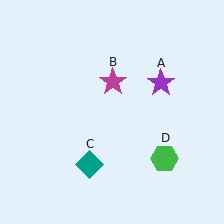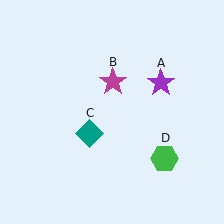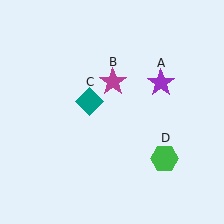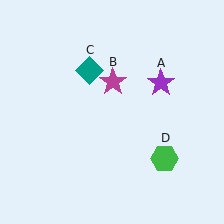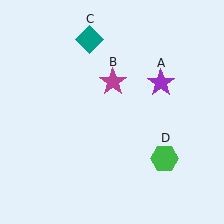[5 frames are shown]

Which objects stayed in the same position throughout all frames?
Purple star (object A) and magenta star (object B) and green hexagon (object D) remained stationary.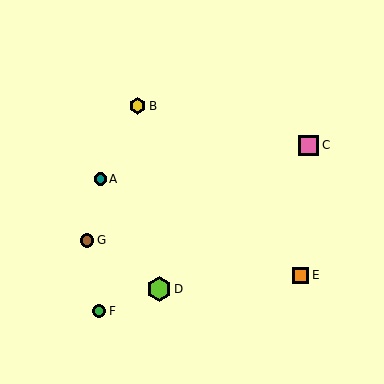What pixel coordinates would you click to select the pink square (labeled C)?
Click at (309, 145) to select the pink square C.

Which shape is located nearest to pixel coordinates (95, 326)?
The green circle (labeled F) at (99, 311) is nearest to that location.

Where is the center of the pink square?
The center of the pink square is at (309, 145).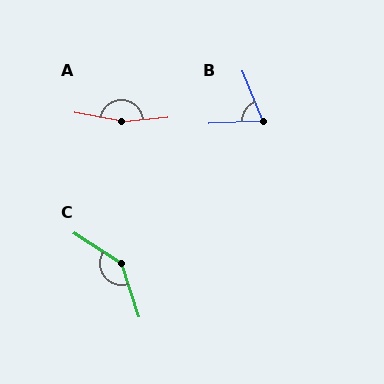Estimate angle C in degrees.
Approximately 140 degrees.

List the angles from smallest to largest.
B (70°), C (140°), A (164°).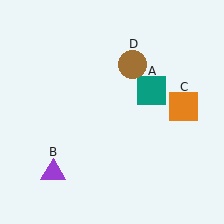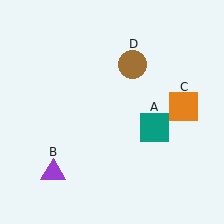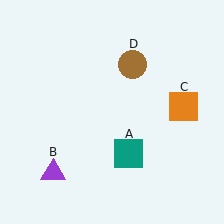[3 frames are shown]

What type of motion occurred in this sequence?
The teal square (object A) rotated clockwise around the center of the scene.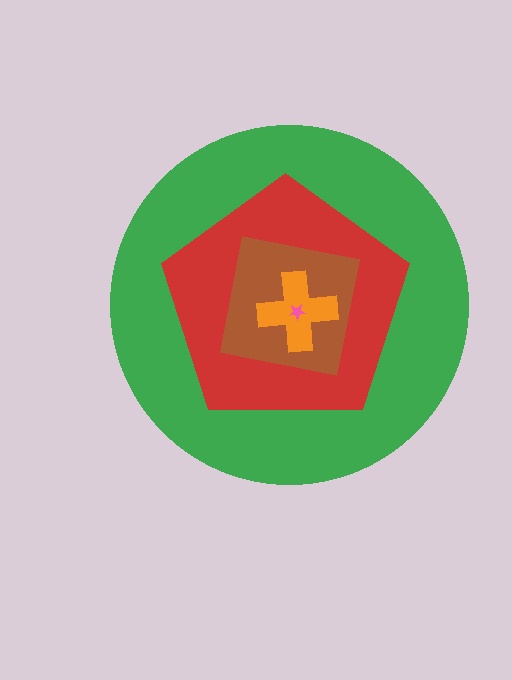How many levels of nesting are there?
5.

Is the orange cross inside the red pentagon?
Yes.